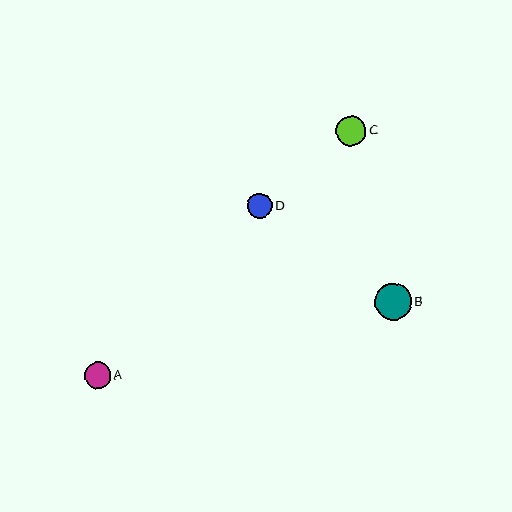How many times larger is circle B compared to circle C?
Circle B is approximately 1.2 times the size of circle C.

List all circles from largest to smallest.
From largest to smallest: B, C, A, D.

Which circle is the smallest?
Circle D is the smallest with a size of approximately 25 pixels.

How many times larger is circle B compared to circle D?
Circle B is approximately 1.5 times the size of circle D.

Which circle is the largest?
Circle B is the largest with a size of approximately 37 pixels.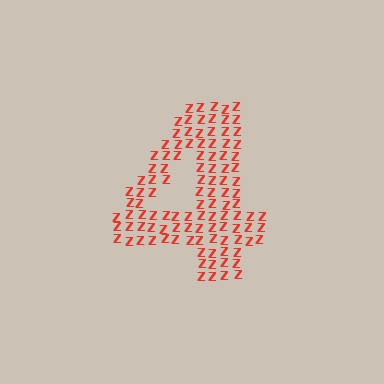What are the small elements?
The small elements are letter Z's.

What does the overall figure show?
The overall figure shows the digit 4.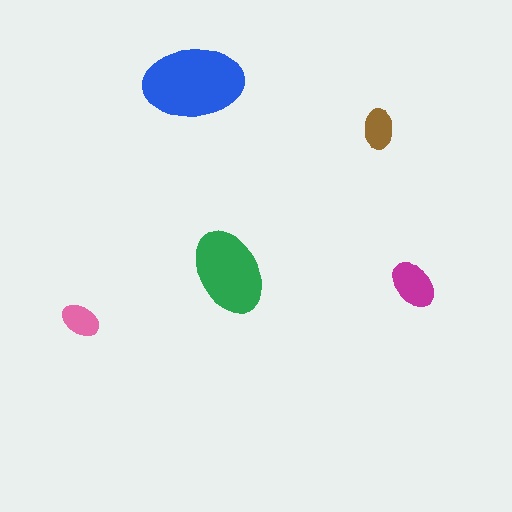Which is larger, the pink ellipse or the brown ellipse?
The brown one.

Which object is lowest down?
The pink ellipse is bottommost.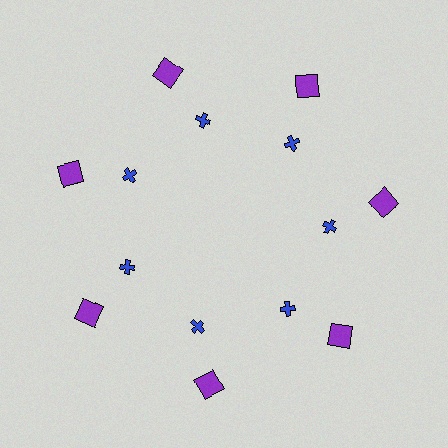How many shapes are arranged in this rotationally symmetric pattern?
There are 14 shapes, arranged in 7 groups of 2.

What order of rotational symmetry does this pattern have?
This pattern has 7-fold rotational symmetry.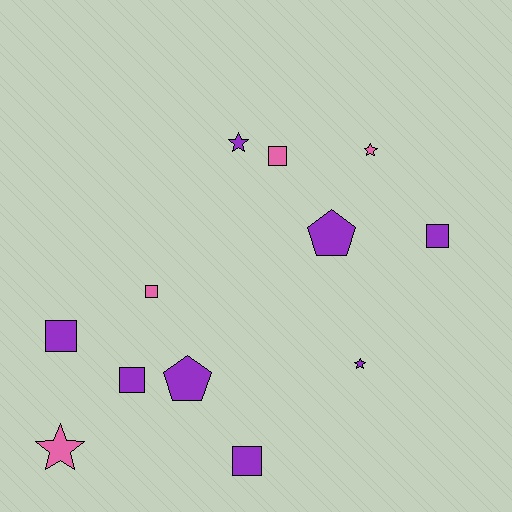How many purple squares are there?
There are 4 purple squares.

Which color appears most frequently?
Purple, with 8 objects.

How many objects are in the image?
There are 12 objects.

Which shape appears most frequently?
Square, with 6 objects.